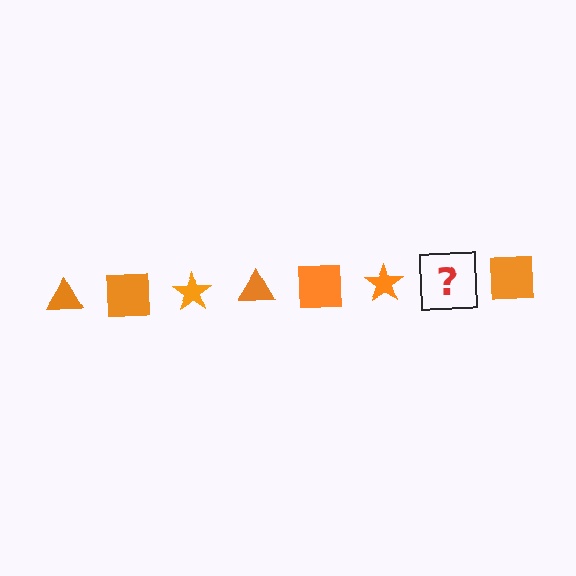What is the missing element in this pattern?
The missing element is an orange triangle.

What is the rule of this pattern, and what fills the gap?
The rule is that the pattern cycles through triangle, square, star shapes in orange. The gap should be filled with an orange triangle.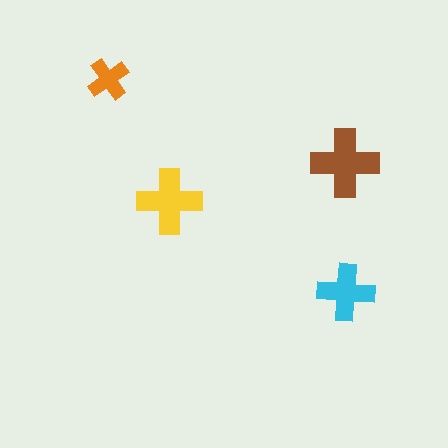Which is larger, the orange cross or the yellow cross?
The yellow one.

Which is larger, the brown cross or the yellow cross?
The brown one.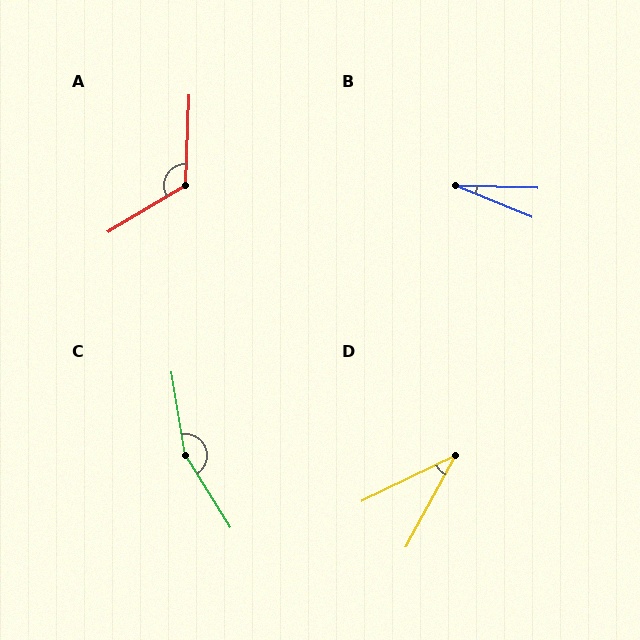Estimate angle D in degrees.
Approximately 36 degrees.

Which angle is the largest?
C, at approximately 157 degrees.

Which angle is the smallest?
B, at approximately 20 degrees.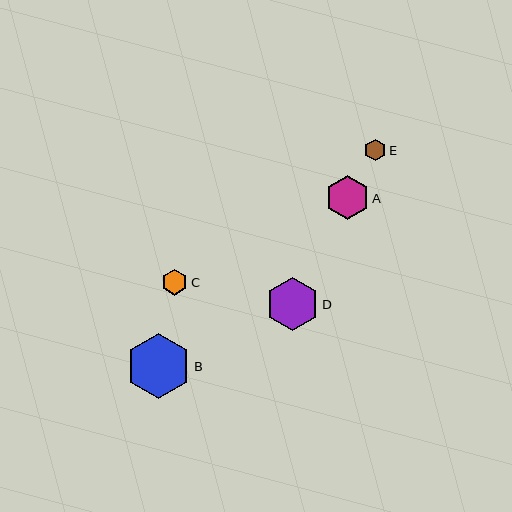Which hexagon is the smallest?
Hexagon E is the smallest with a size of approximately 22 pixels.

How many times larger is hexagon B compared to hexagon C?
Hexagon B is approximately 2.5 times the size of hexagon C.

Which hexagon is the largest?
Hexagon B is the largest with a size of approximately 65 pixels.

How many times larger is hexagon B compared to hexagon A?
Hexagon B is approximately 1.5 times the size of hexagon A.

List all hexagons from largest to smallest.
From largest to smallest: B, D, A, C, E.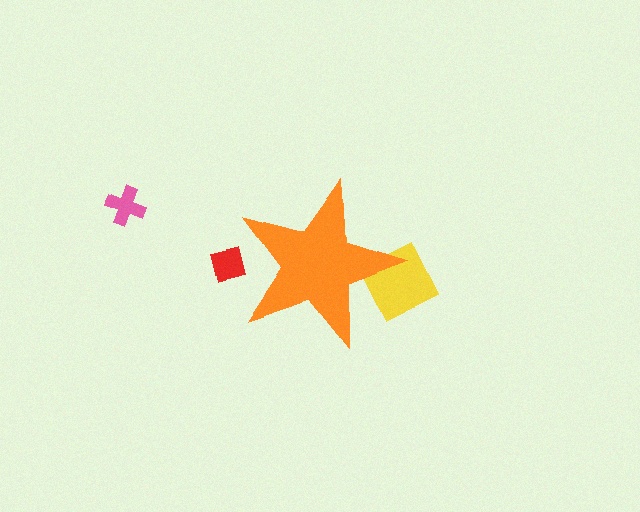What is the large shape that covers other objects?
An orange star.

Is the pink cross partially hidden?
No, the pink cross is fully visible.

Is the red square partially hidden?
Yes, the red square is partially hidden behind the orange star.